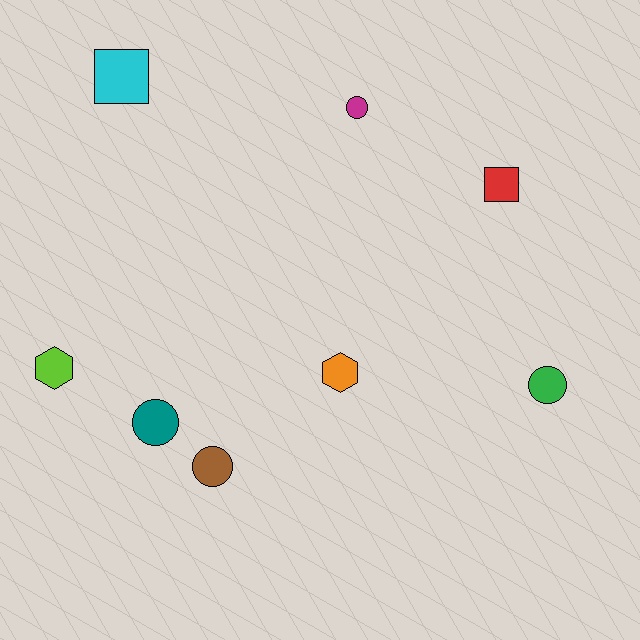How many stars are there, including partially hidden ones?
There are no stars.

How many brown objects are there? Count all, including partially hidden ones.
There is 1 brown object.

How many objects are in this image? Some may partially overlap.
There are 8 objects.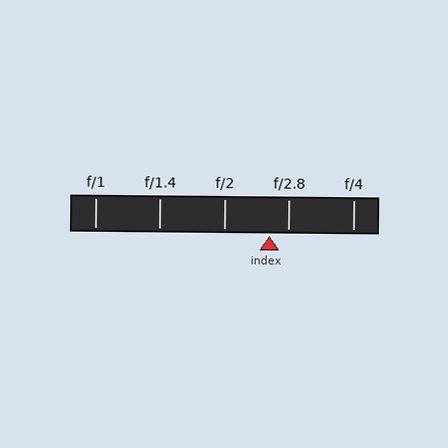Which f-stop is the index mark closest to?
The index mark is closest to f/2.8.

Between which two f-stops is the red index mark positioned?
The index mark is between f/2 and f/2.8.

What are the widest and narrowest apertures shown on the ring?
The widest aperture shown is f/1 and the narrowest is f/4.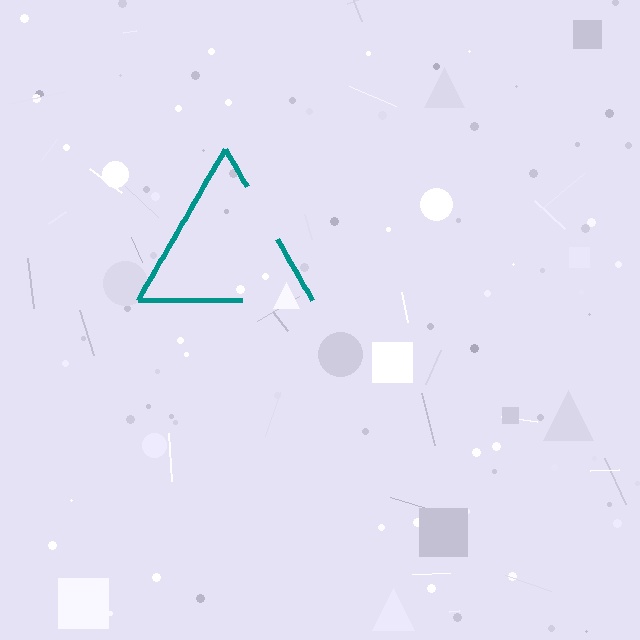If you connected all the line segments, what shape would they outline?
They would outline a triangle.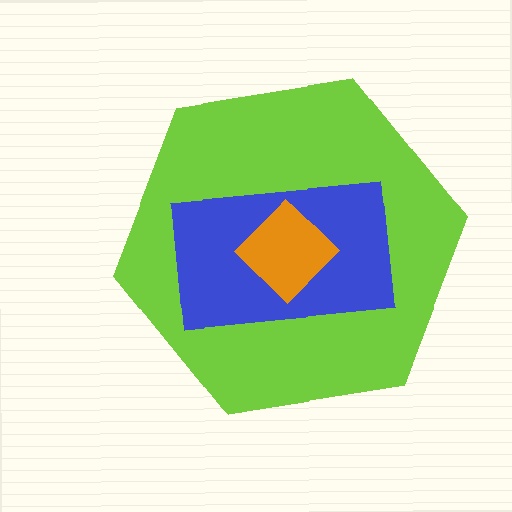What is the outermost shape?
The lime hexagon.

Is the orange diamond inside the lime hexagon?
Yes.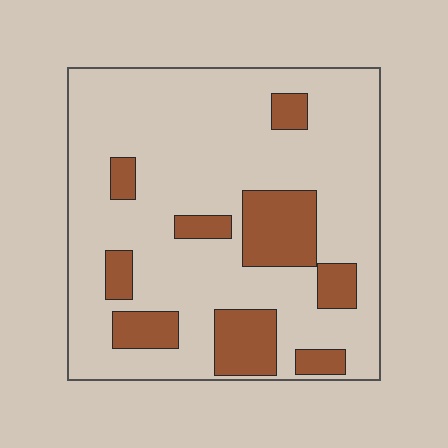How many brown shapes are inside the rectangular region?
9.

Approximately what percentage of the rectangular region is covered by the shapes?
Approximately 20%.